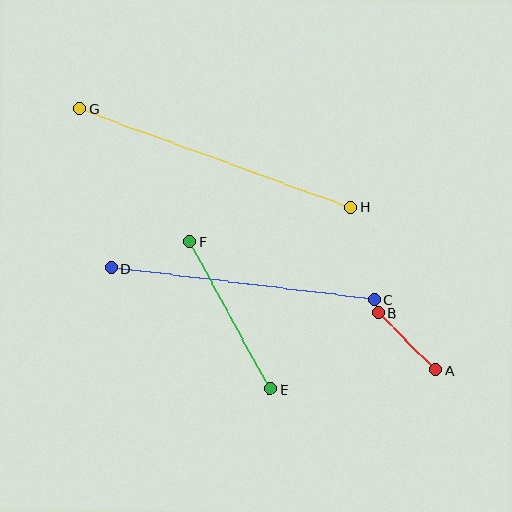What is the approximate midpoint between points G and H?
The midpoint is at approximately (215, 158) pixels.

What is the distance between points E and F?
The distance is approximately 168 pixels.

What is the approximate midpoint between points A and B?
The midpoint is at approximately (407, 342) pixels.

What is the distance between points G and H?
The distance is approximately 289 pixels.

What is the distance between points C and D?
The distance is approximately 266 pixels.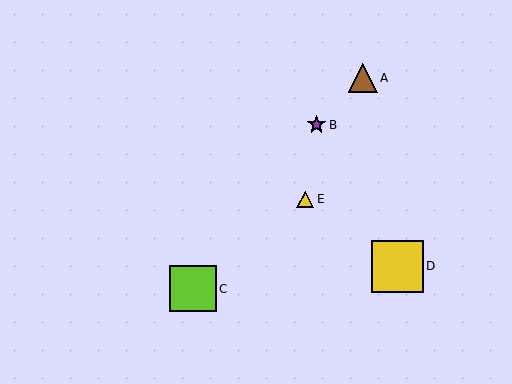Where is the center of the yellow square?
The center of the yellow square is at (398, 266).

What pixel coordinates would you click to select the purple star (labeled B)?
Click at (317, 125) to select the purple star B.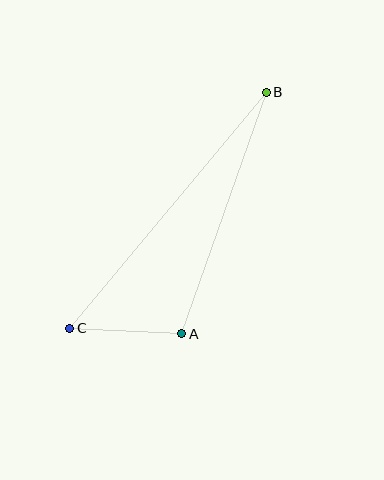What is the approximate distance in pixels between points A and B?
The distance between A and B is approximately 256 pixels.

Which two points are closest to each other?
Points A and C are closest to each other.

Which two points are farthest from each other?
Points B and C are farthest from each other.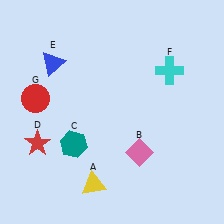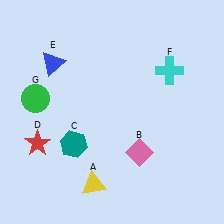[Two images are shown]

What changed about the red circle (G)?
In Image 1, G is red. In Image 2, it changed to green.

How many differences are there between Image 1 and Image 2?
There is 1 difference between the two images.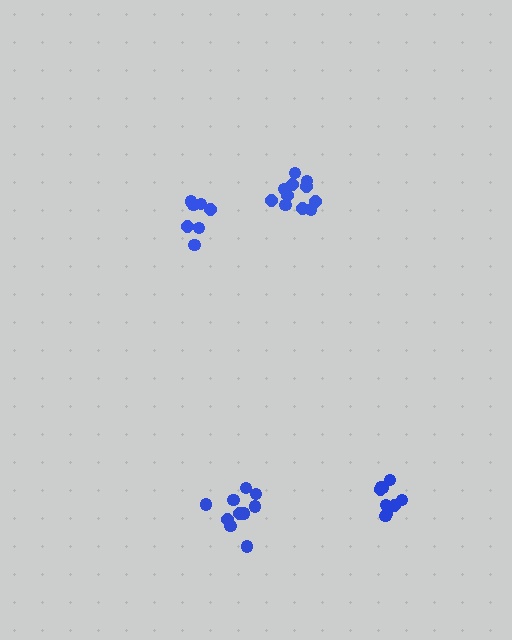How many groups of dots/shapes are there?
There are 4 groups.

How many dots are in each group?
Group 1: 9 dots, Group 2: 11 dots, Group 3: 7 dots, Group 4: 10 dots (37 total).